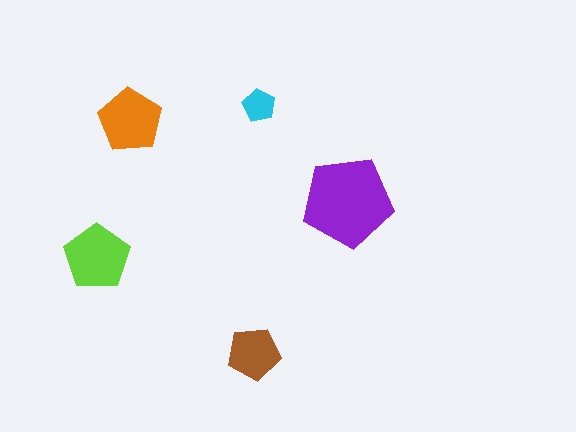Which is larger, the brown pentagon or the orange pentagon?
The orange one.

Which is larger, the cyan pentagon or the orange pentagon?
The orange one.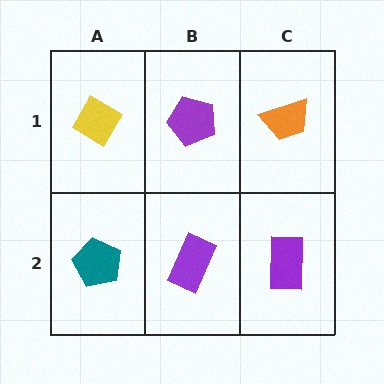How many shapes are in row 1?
3 shapes.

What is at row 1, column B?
A purple pentagon.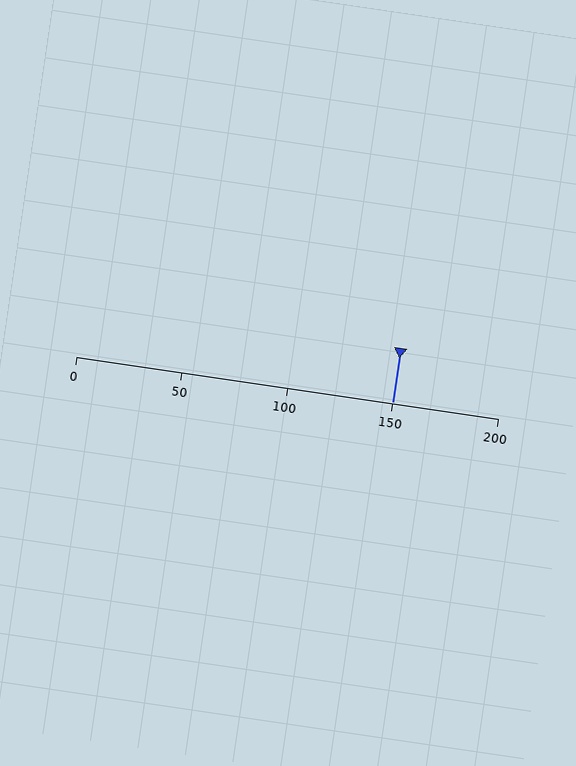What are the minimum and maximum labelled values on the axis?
The axis runs from 0 to 200.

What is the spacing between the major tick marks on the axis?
The major ticks are spaced 50 apart.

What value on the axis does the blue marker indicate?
The marker indicates approximately 150.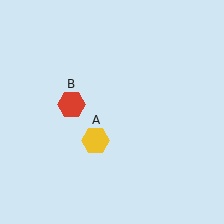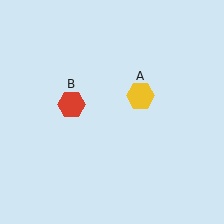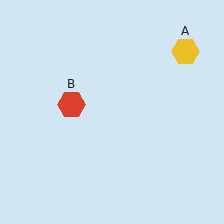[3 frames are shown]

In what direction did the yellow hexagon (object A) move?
The yellow hexagon (object A) moved up and to the right.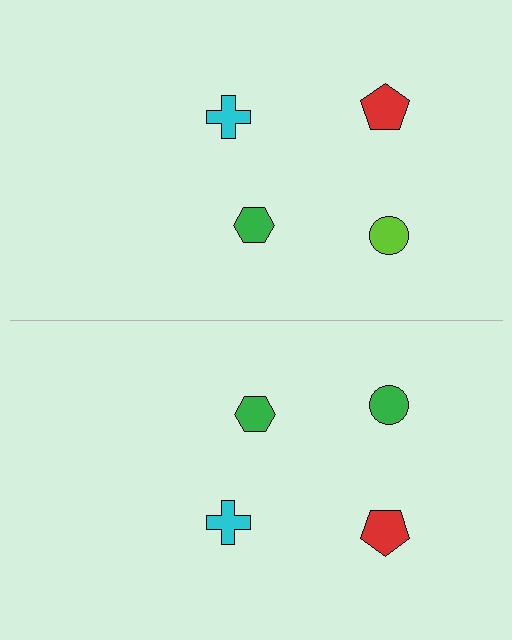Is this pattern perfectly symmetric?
No, the pattern is not perfectly symmetric. The green circle on the bottom side breaks the symmetry — its mirror counterpart is lime.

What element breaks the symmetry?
The green circle on the bottom side breaks the symmetry — its mirror counterpart is lime.